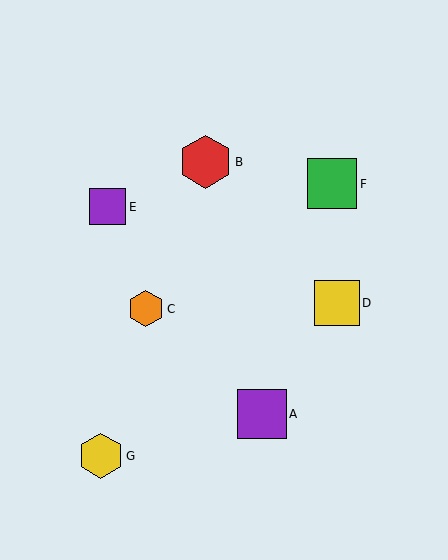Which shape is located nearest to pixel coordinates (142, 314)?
The orange hexagon (labeled C) at (146, 309) is nearest to that location.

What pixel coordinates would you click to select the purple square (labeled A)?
Click at (262, 414) to select the purple square A.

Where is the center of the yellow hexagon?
The center of the yellow hexagon is at (101, 456).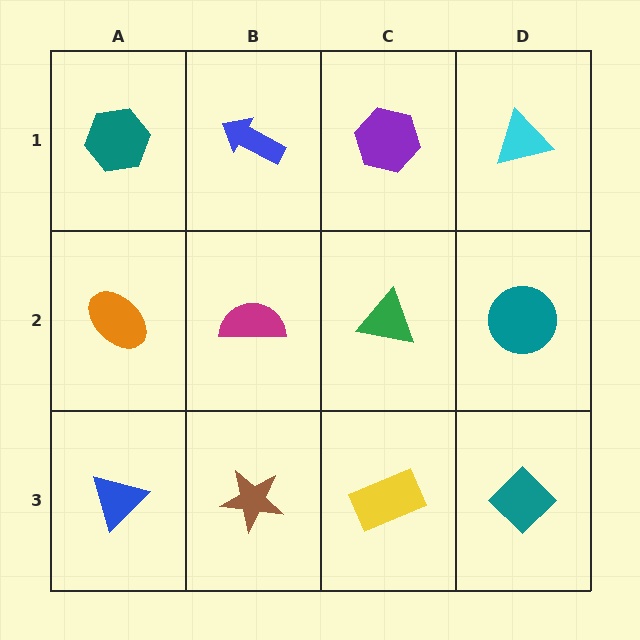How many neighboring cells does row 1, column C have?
3.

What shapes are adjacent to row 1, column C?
A green triangle (row 2, column C), a blue arrow (row 1, column B), a cyan triangle (row 1, column D).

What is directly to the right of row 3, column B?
A yellow rectangle.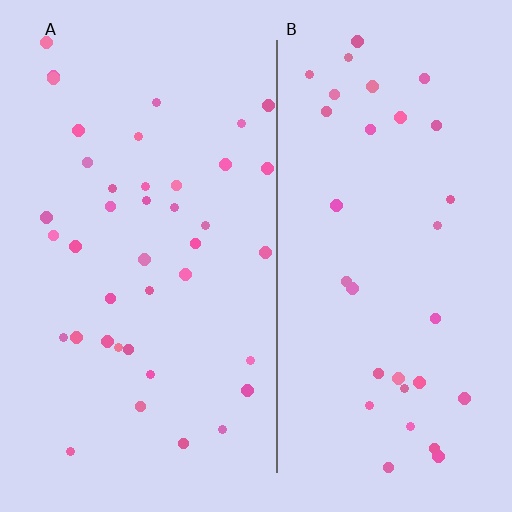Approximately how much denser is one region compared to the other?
Approximately 1.2× — region A over region B.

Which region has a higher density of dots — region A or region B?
A (the left).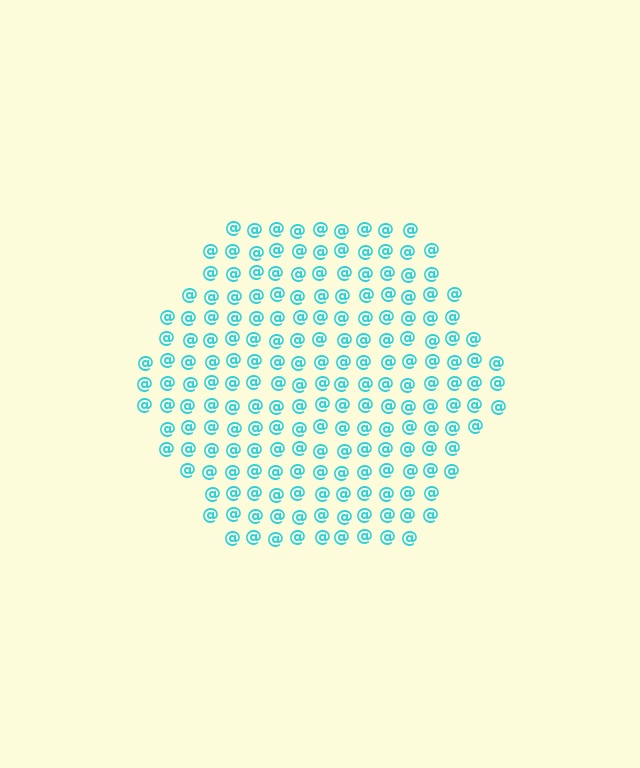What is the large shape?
The large shape is a hexagon.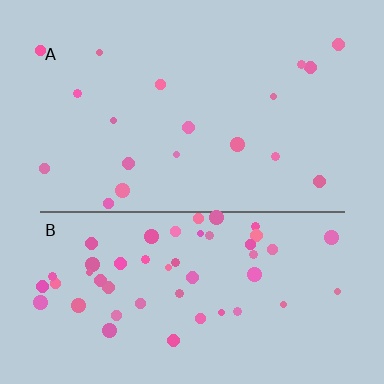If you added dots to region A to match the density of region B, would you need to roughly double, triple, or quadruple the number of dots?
Approximately triple.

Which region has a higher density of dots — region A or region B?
B (the bottom).